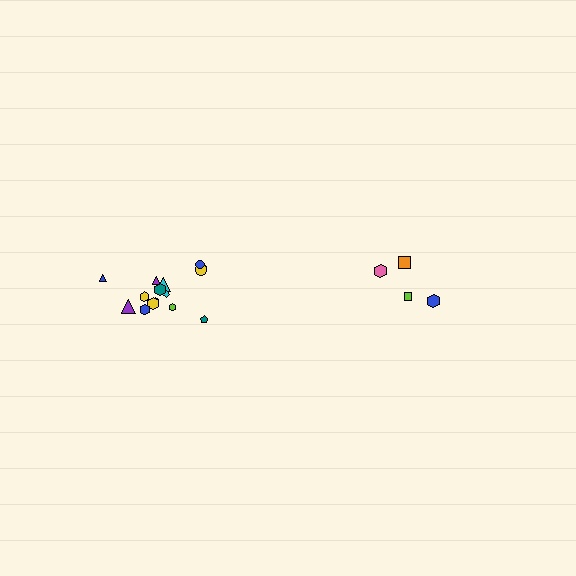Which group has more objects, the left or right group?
The left group.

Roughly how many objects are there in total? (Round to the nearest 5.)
Roughly 20 objects in total.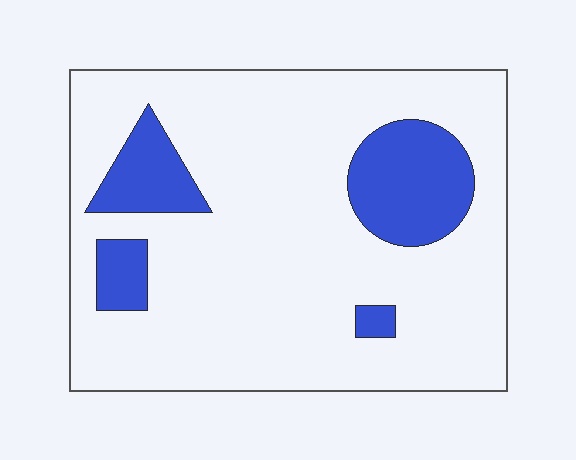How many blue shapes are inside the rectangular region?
4.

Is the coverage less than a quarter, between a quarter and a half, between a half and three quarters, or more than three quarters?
Less than a quarter.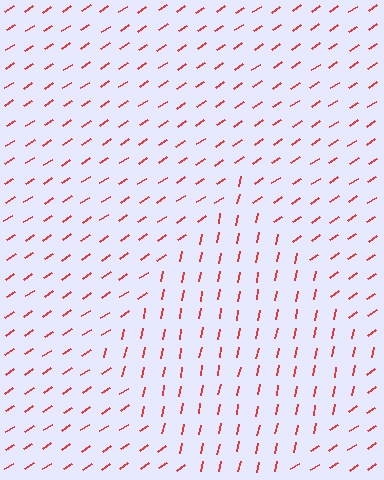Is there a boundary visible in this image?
Yes, there is a texture boundary formed by a change in line orientation.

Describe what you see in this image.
The image is filled with small red line segments. A diamond region in the image has lines oriented differently from the surrounding lines, creating a visible texture boundary.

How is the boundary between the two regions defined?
The boundary is defined purely by a change in line orientation (approximately 45 degrees difference). All lines are the same color and thickness.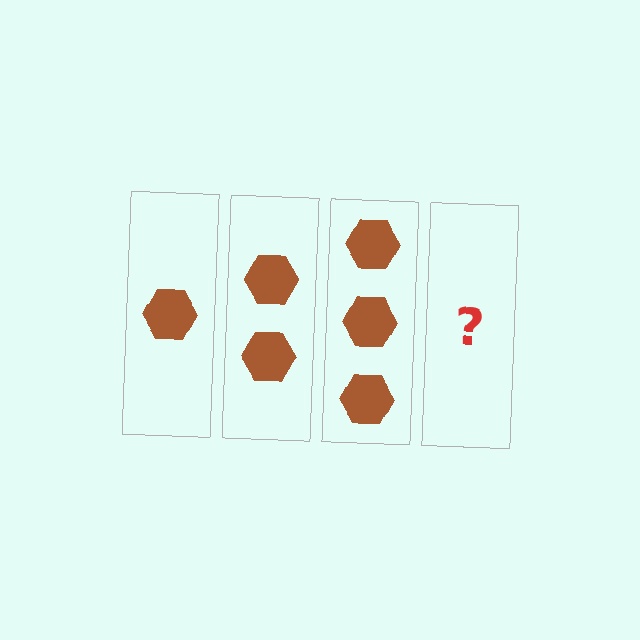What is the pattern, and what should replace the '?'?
The pattern is that each step adds one more hexagon. The '?' should be 4 hexagons.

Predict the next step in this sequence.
The next step is 4 hexagons.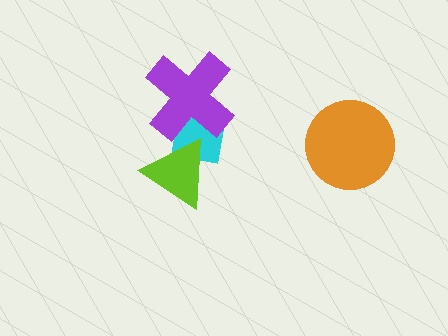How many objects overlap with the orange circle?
0 objects overlap with the orange circle.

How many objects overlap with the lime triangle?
2 objects overlap with the lime triangle.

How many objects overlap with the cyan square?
2 objects overlap with the cyan square.